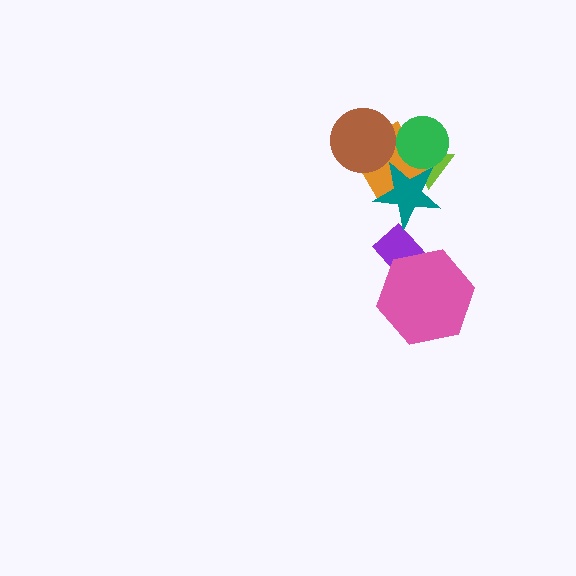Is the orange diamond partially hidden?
Yes, it is partially covered by another shape.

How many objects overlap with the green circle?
3 objects overlap with the green circle.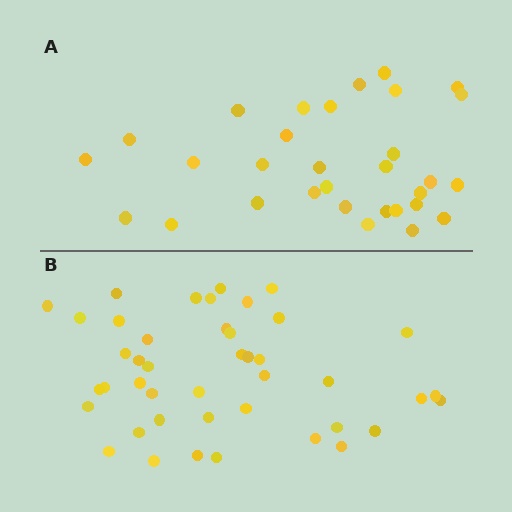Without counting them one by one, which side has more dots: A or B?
Region B (the bottom region) has more dots.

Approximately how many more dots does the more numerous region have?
Region B has roughly 12 or so more dots than region A.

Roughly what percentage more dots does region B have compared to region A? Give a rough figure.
About 40% more.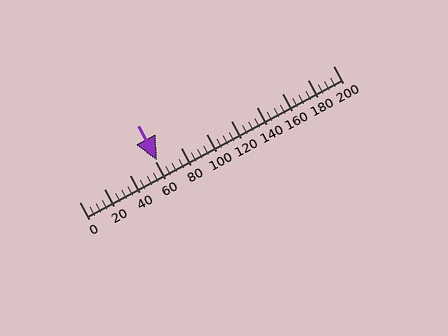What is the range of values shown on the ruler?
The ruler shows values from 0 to 200.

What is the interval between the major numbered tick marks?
The major tick marks are spaced 20 units apart.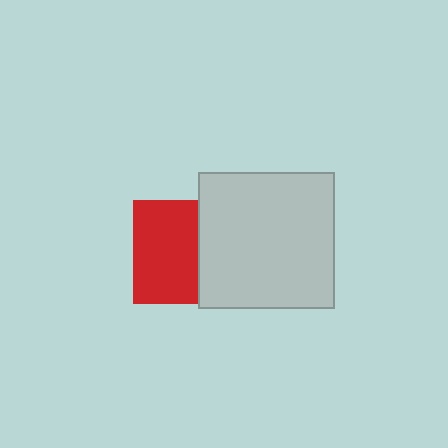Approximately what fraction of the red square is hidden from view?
Roughly 38% of the red square is hidden behind the light gray square.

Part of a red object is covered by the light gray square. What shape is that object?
It is a square.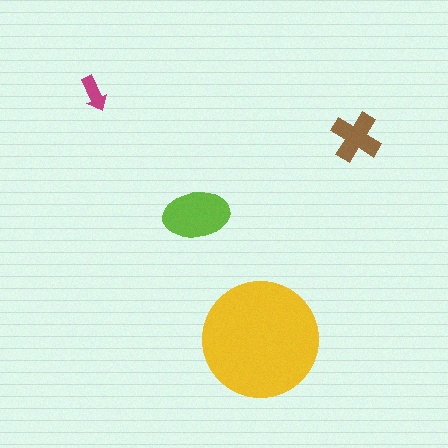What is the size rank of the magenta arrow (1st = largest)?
4th.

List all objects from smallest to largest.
The magenta arrow, the brown cross, the lime ellipse, the yellow circle.